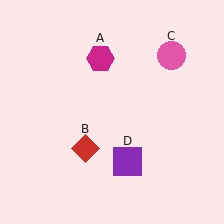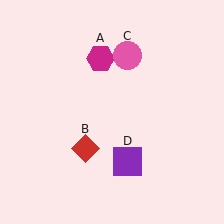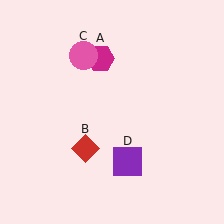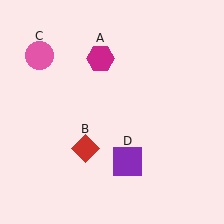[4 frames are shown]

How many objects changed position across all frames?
1 object changed position: pink circle (object C).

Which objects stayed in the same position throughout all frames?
Magenta hexagon (object A) and red diamond (object B) and purple square (object D) remained stationary.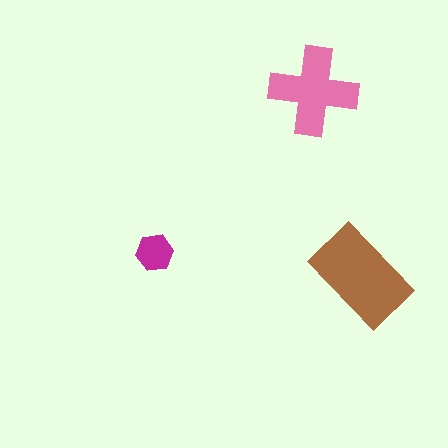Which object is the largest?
The brown rectangle.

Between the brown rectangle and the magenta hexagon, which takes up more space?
The brown rectangle.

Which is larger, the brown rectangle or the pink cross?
The brown rectangle.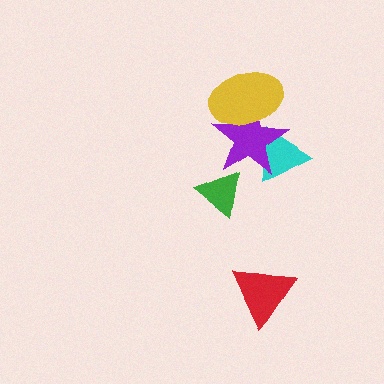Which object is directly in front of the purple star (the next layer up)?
The yellow ellipse is directly in front of the purple star.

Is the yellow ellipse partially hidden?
No, no other shape covers it.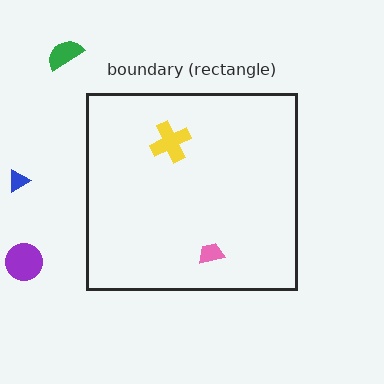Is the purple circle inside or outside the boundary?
Outside.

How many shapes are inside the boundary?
2 inside, 3 outside.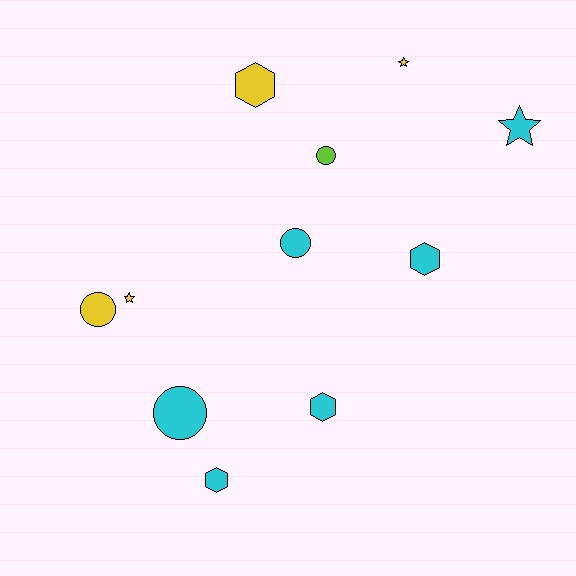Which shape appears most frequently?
Circle, with 4 objects.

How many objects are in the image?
There are 11 objects.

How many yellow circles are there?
There is 1 yellow circle.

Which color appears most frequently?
Cyan, with 6 objects.